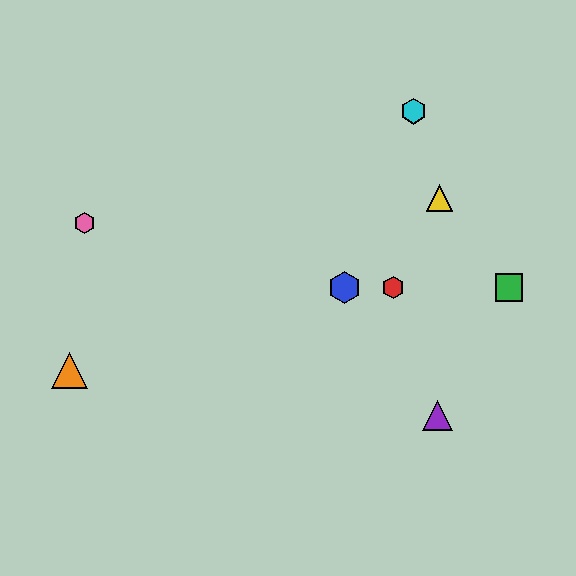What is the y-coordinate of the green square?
The green square is at y≈288.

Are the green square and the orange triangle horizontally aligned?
No, the green square is at y≈288 and the orange triangle is at y≈370.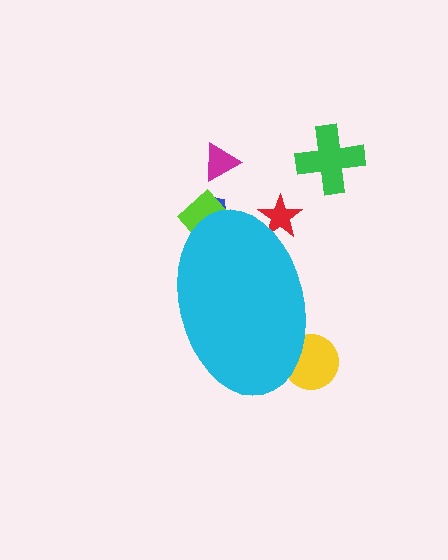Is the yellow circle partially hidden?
Yes, the yellow circle is partially hidden behind the cyan ellipse.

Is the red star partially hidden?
Yes, the red star is partially hidden behind the cyan ellipse.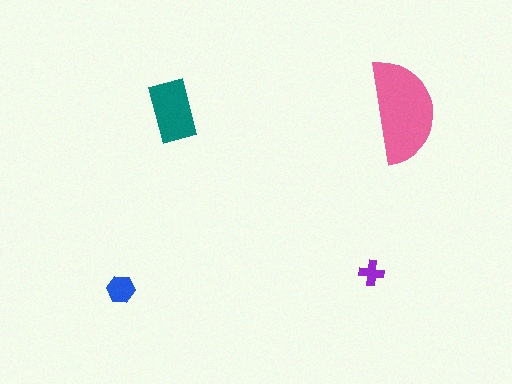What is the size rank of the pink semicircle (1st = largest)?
1st.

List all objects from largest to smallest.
The pink semicircle, the teal rectangle, the blue hexagon, the purple cross.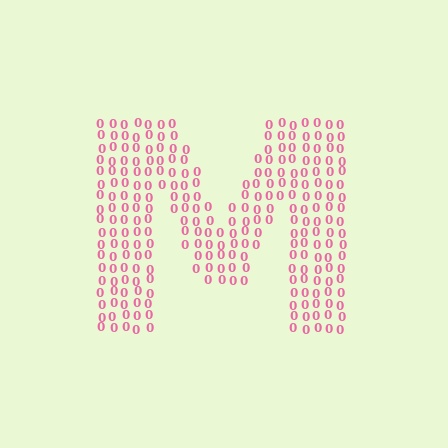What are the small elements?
The small elements are digit 0's.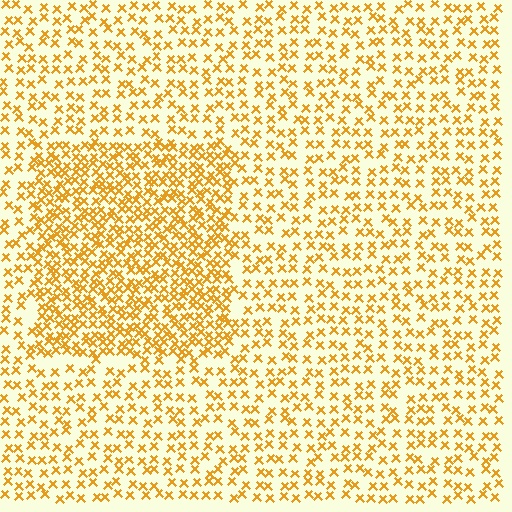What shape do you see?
I see a rectangle.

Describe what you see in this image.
The image contains small orange elements arranged at two different densities. A rectangle-shaped region is visible where the elements are more densely packed than the surrounding area.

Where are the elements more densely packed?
The elements are more densely packed inside the rectangle boundary.